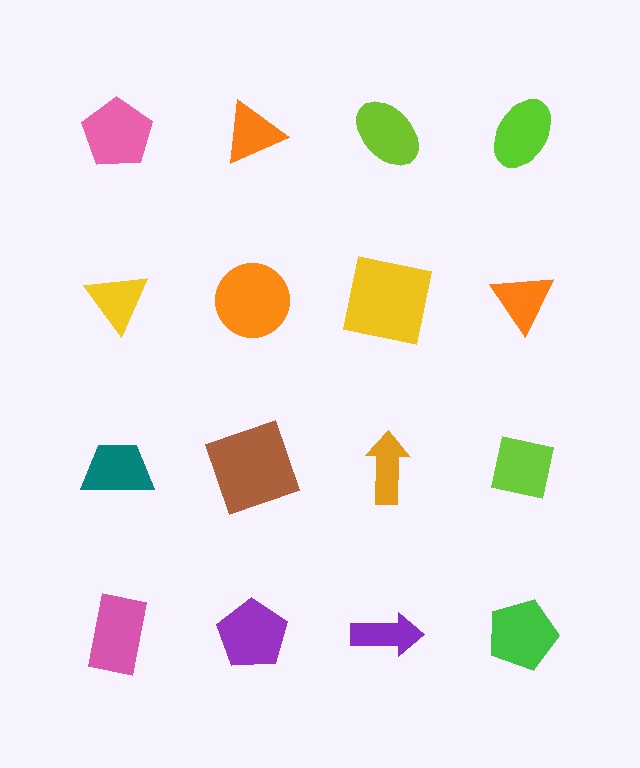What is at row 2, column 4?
An orange triangle.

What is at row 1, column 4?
A lime ellipse.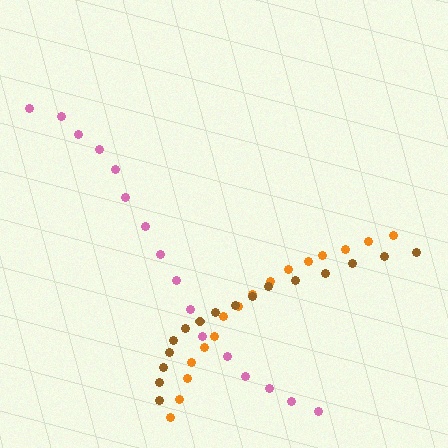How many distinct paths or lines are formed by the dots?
There are 3 distinct paths.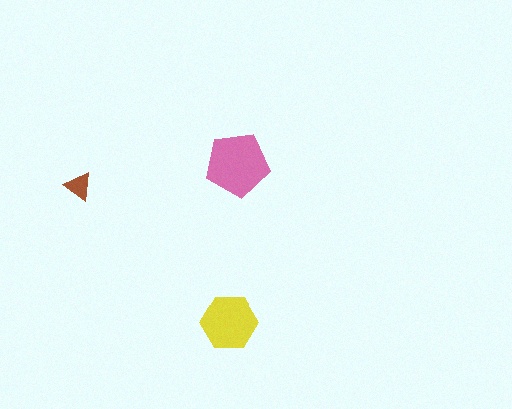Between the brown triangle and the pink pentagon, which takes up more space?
The pink pentagon.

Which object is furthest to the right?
The pink pentagon is rightmost.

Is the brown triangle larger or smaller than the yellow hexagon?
Smaller.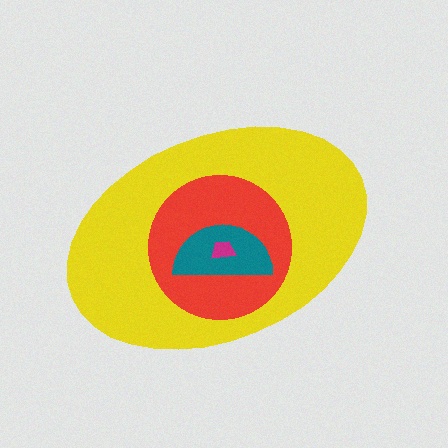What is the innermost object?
The magenta trapezoid.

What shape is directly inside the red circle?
The teal semicircle.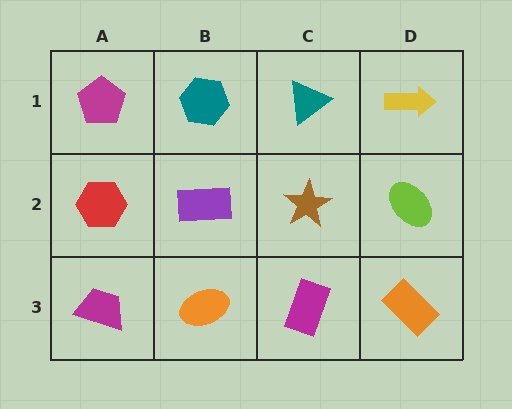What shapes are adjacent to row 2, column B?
A teal hexagon (row 1, column B), an orange ellipse (row 3, column B), a red hexagon (row 2, column A), a brown star (row 2, column C).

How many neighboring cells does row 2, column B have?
4.